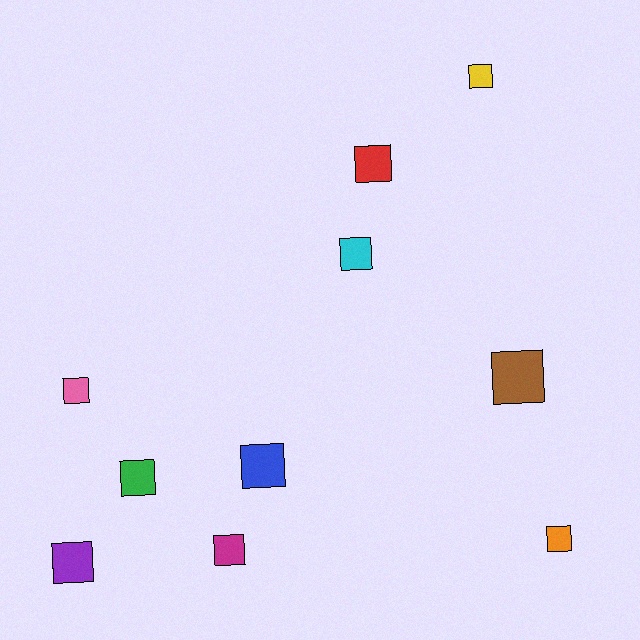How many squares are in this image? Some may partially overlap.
There are 10 squares.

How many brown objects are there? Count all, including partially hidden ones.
There is 1 brown object.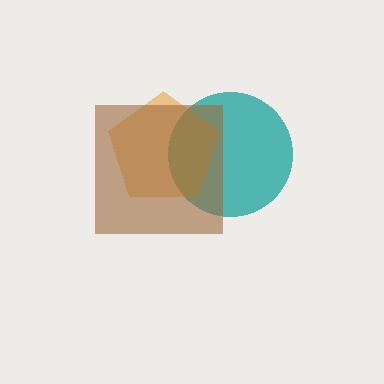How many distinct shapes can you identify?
There are 3 distinct shapes: a teal circle, an orange pentagon, a brown square.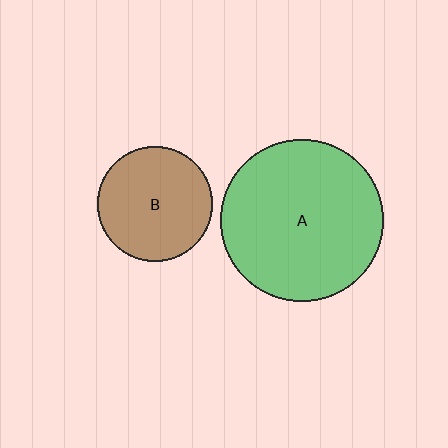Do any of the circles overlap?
No, none of the circles overlap.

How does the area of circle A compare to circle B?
Approximately 2.0 times.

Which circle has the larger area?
Circle A (green).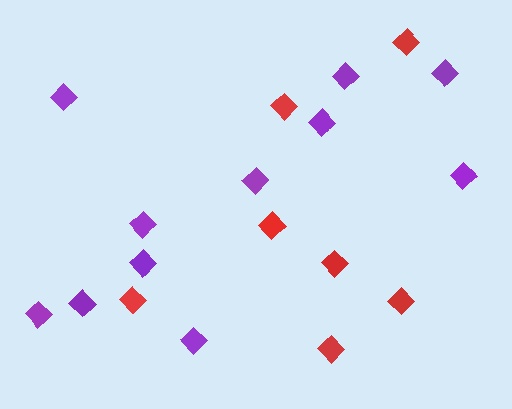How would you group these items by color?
There are 2 groups: one group of red diamonds (7) and one group of purple diamonds (11).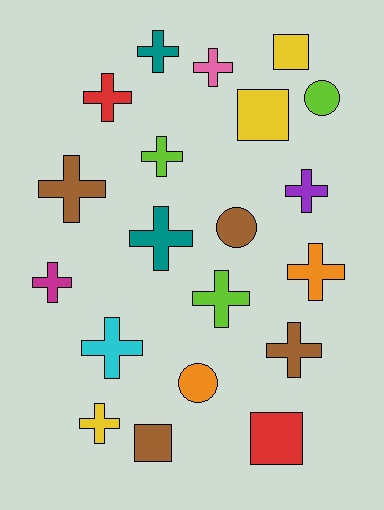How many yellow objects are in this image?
There are 3 yellow objects.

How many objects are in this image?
There are 20 objects.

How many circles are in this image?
There are 3 circles.